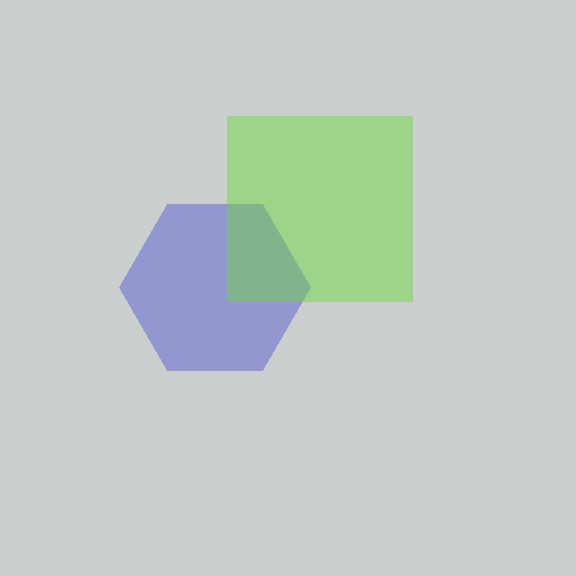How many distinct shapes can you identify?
There are 2 distinct shapes: a blue hexagon, a lime square.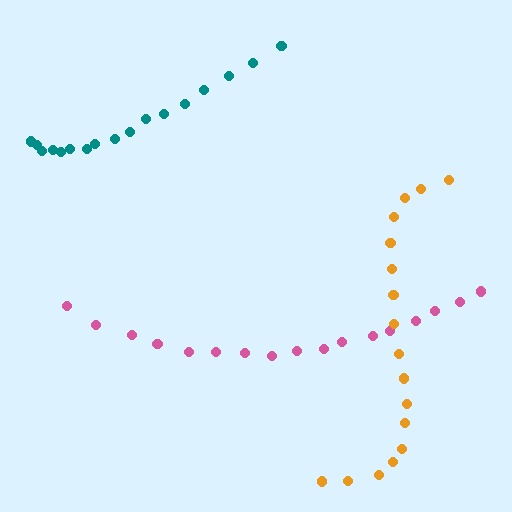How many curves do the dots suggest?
There are 3 distinct paths.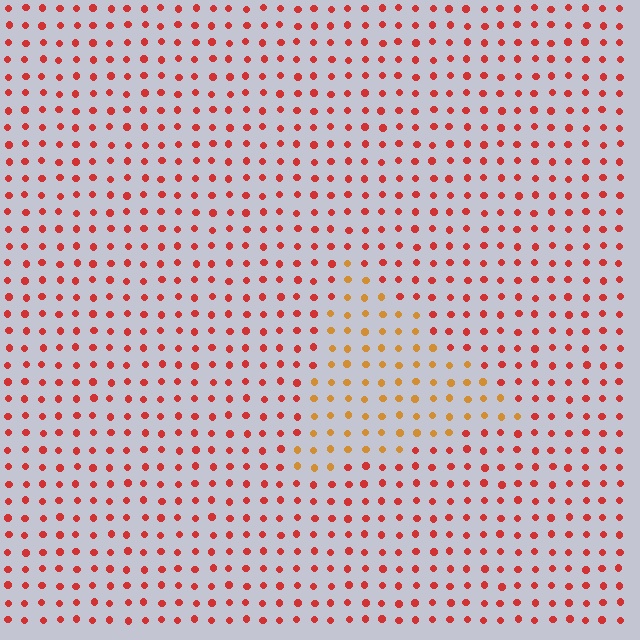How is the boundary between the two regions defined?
The boundary is defined purely by a slight shift in hue (about 35 degrees). Spacing, size, and orientation are identical on both sides.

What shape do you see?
I see a triangle.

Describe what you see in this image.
The image is filled with small red elements in a uniform arrangement. A triangle-shaped region is visible where the elements are tinted to a slightly different hue, forming a subtle color boundary.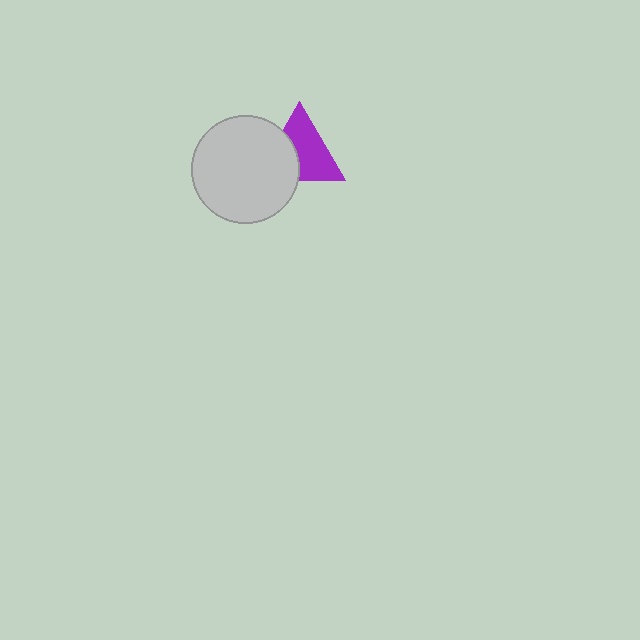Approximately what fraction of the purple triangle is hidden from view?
Roughly 38% of the purple triangle is hidden behind the light gray circle.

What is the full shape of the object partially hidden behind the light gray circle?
The partially hidden object is a purple triangle.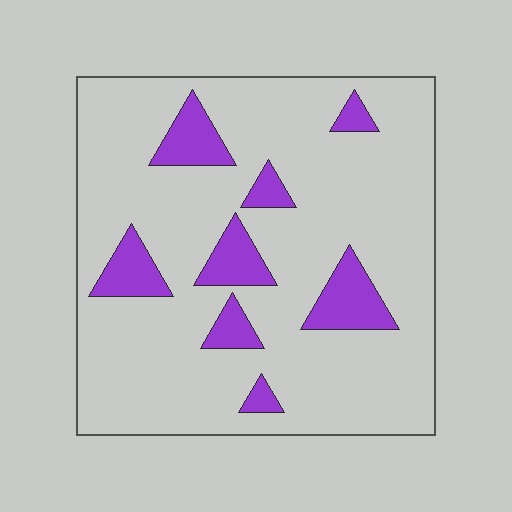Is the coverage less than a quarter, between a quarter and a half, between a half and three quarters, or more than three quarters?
Less than a quarter.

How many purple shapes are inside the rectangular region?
8.